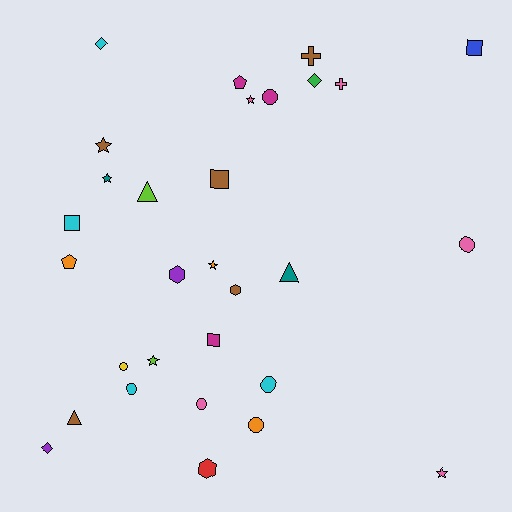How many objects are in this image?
There are 30 objects.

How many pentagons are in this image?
There are 2 pentagons.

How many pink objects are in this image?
There are 5 pink objects.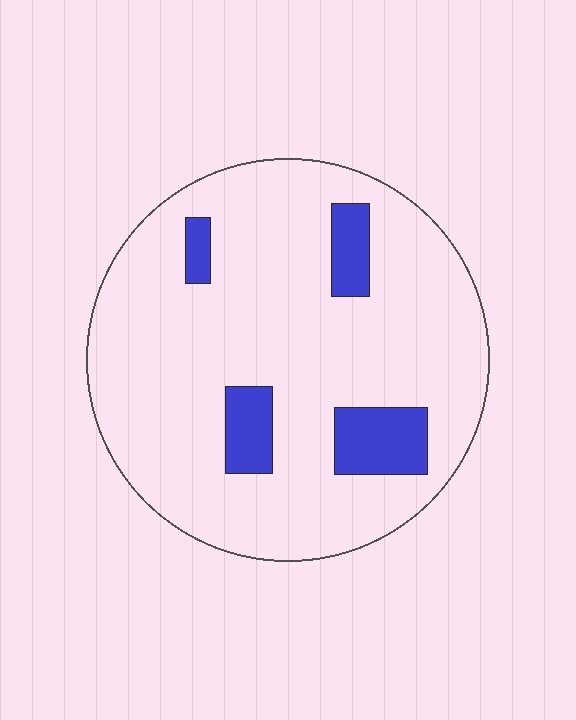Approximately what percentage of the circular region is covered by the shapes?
Approximately 15%.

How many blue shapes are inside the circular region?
4.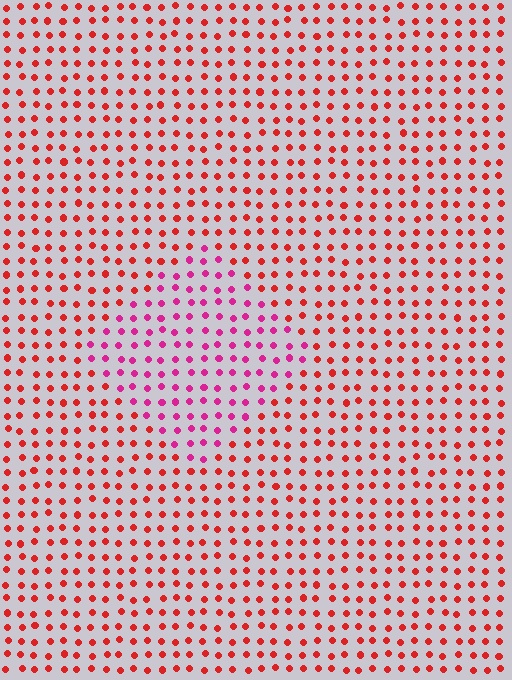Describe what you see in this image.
The image is filled with small red elements in a uniform arrangement. A diamond-shaped region is visible where the elements are tinted to a slightly different hue, forming a subtle color boundary.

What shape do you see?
I see a diamond.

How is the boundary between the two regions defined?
The boundary is defined purely by a slight shift in hue (about 37 degrees). Spacing, size, and orientation are identical on both sides.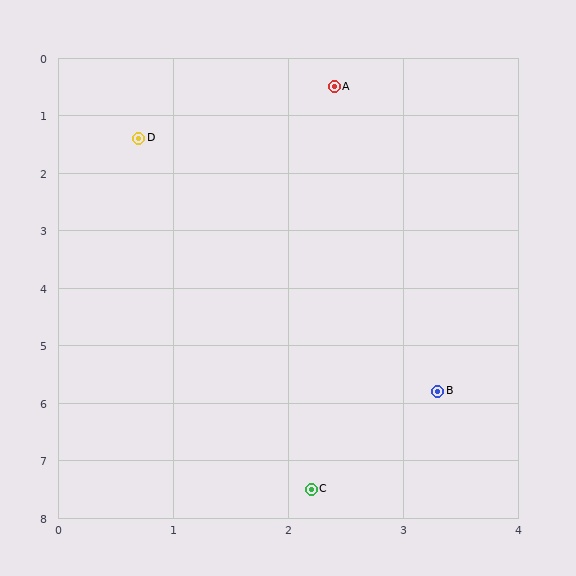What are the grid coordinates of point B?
Point B is at approximately (3.3, 5.8).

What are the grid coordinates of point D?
Point D is at approximately (0.7, 1.4).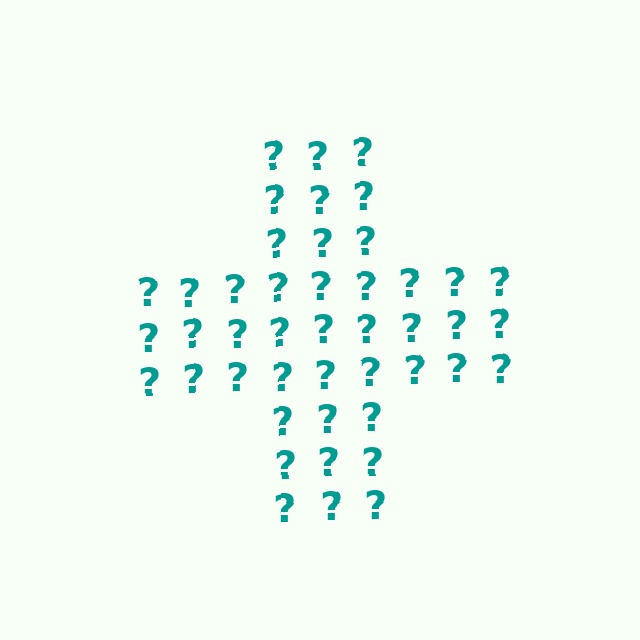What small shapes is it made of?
It is made of small question marks.